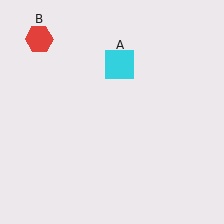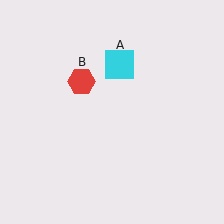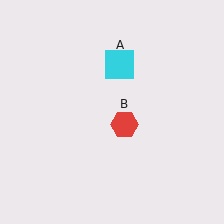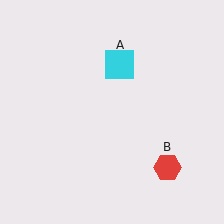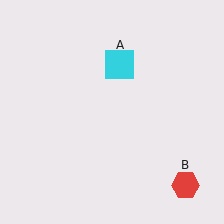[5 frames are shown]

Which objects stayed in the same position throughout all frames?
Cyan square (object A) remained stationary.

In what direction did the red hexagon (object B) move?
The red hexagon (object B) moved down and to the right.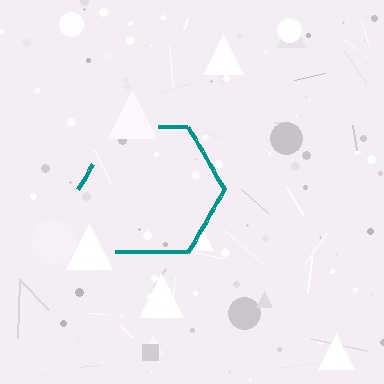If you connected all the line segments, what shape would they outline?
They would outline a hexagon.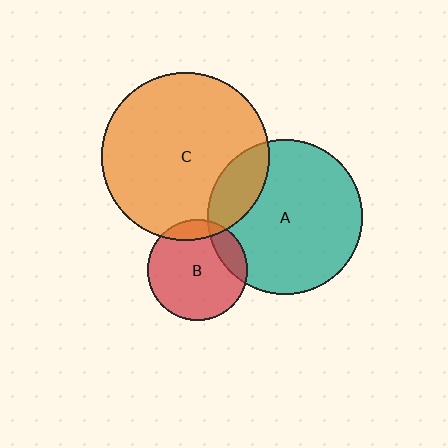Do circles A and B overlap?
Yes.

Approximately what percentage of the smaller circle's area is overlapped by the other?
Approximately 15%.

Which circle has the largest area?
Circle C (orange).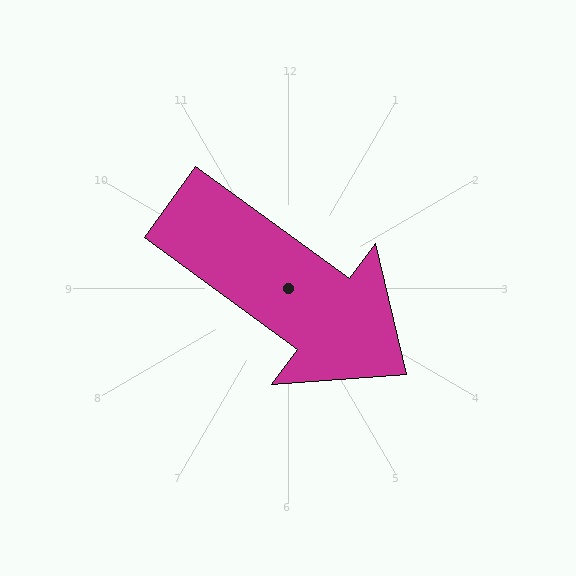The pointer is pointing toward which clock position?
Roughly 4 o'clock.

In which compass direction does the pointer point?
Southeast.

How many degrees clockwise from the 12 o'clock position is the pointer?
Approximately 126 degrees.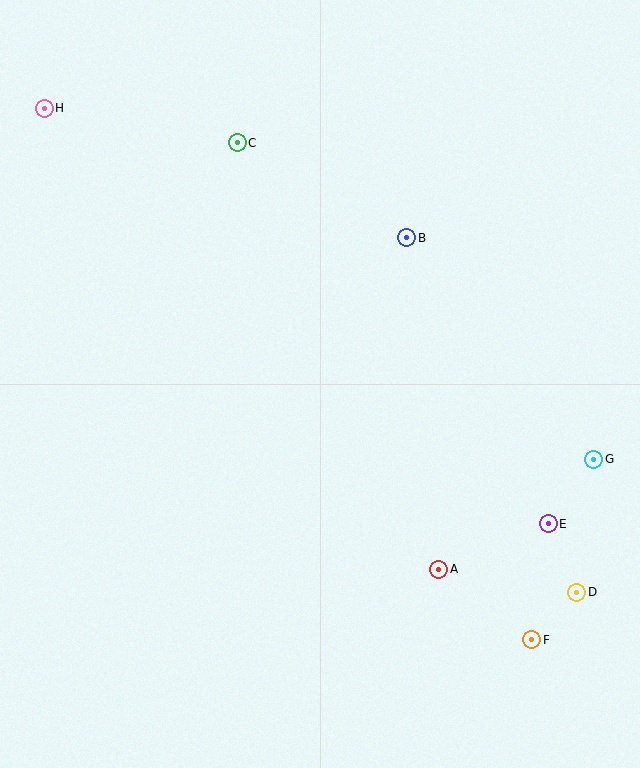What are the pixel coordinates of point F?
Point F is at (531, 640).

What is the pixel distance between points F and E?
The distance between F and E is 117 pixels.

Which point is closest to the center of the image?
Point B at (407, 238) is closest to the center.